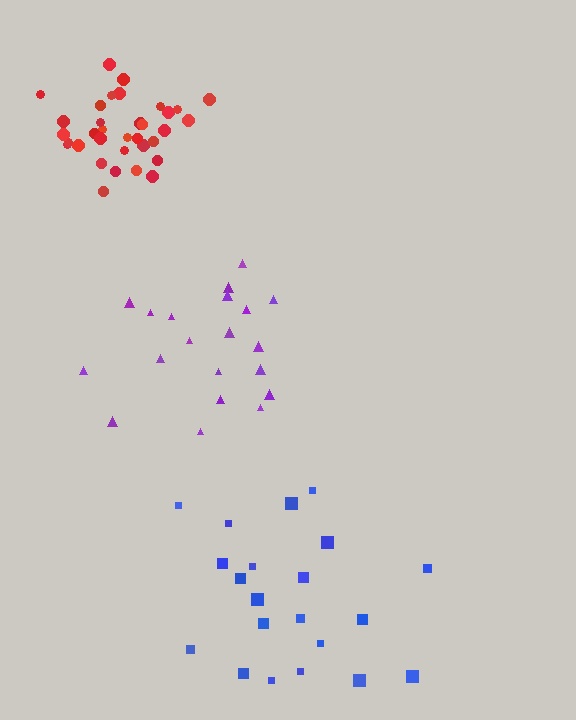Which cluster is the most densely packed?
Red.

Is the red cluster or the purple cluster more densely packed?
Red.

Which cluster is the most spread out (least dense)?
Blue.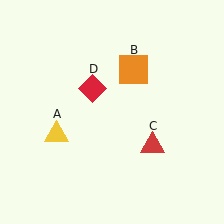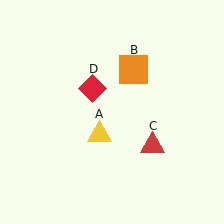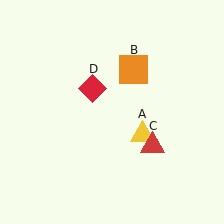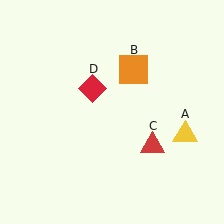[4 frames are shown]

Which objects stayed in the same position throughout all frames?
Orange square (object B) and red triangle (object C) and red diamond (object D) remained stationary.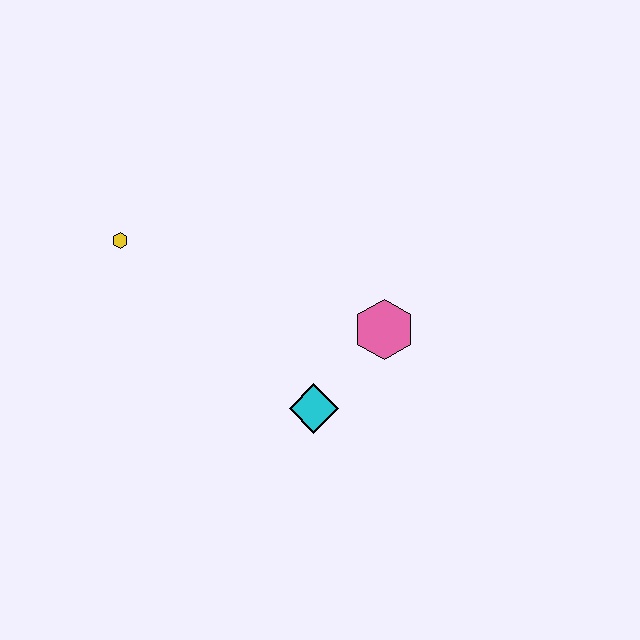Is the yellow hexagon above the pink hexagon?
Yes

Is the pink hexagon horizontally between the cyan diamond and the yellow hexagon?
No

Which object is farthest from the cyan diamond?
The yellow hexagon is farthest from the cyan diamond.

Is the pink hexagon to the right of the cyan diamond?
Yes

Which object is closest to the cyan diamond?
The pink hexagon is closest to the cyan diamond.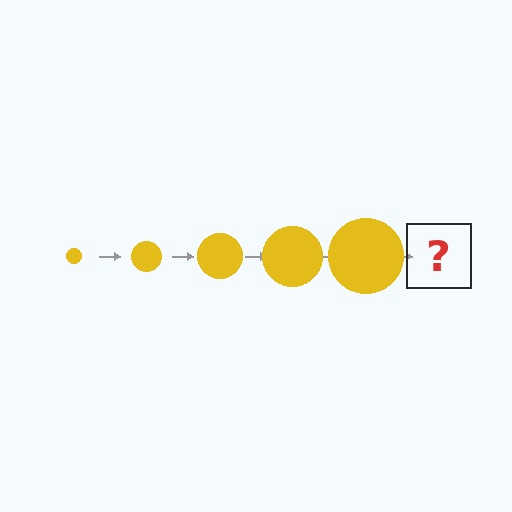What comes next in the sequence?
The next element should be a yellow circle, larger than the previous one.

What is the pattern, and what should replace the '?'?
The pattern is that the circle gets progressively larger each step. The '?' should be a yellow circle, larger than the previous one.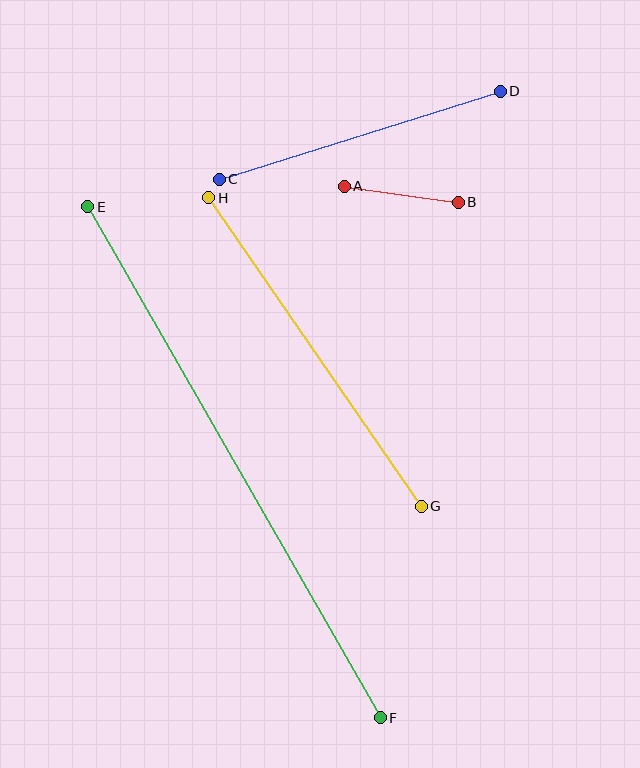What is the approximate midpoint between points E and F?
The midpoint is at approximately (234, 462) pixels.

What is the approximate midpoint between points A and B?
The midpoint is at approximately (401, 194) pixels.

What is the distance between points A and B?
The distance is approximately 115 pixels.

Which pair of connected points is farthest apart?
Points E and F are farthest apart.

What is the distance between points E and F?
The distance is approximately 589 pixels.